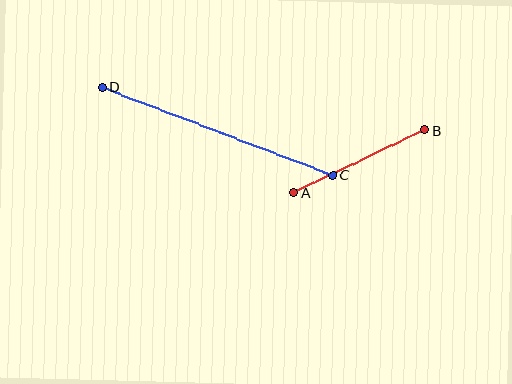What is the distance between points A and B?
The distance is approximately 145 pixels.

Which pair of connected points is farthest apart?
Points C and D are farthest apart.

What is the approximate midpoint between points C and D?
The midpoint is at approximately (217, 131) pixels.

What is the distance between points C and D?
The distance is approximately 247 pixels.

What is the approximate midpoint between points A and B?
The midpoint is at approximately (359, 161) pixels.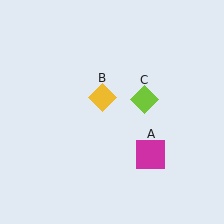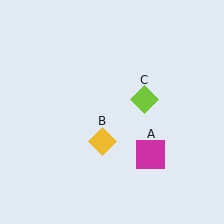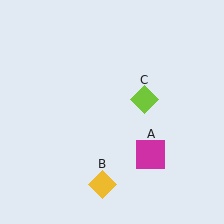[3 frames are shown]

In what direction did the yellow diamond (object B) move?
The yellow diamond (object B) moved down.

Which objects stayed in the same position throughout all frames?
Magenta square (object A) and lime diamond (object C) remained stationary.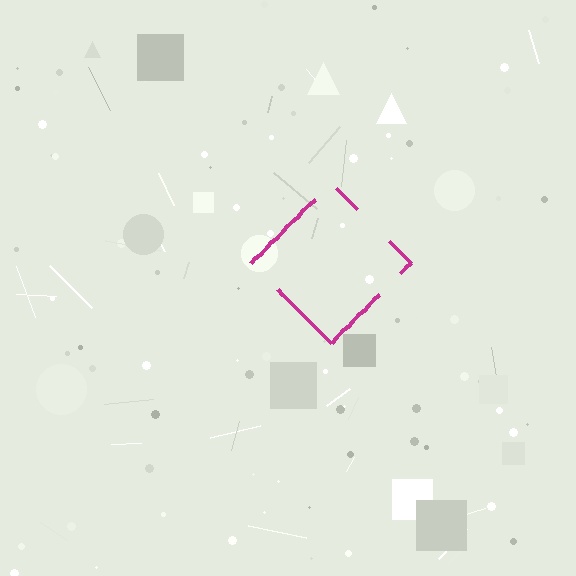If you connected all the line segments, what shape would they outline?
They would outline a diamond.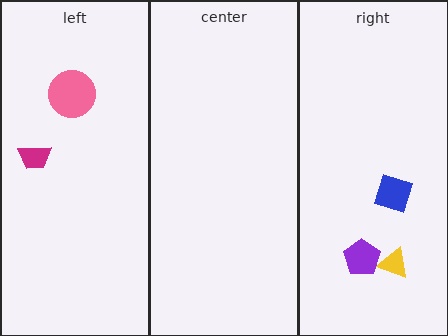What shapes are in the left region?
The pink circle, the magenta trapezoid.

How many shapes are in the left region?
2.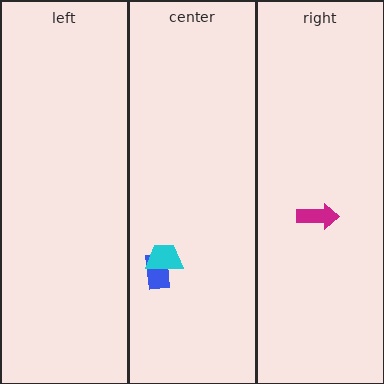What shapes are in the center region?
The blue rectangle, the cyan trapezoid.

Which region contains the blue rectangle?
The center region.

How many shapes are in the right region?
1.